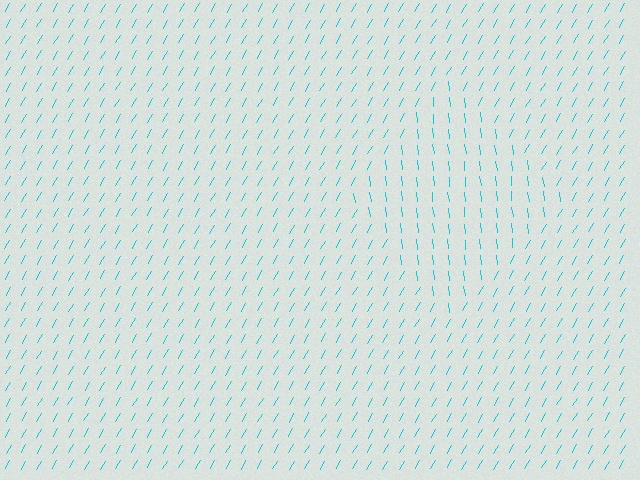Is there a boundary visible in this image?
Yes, there is a texture boundary formed by a change in line orientation.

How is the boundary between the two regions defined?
The boundary is defined purely by a change in line orientation (approximately 37 degrees difference). All lines are the same color and thickness.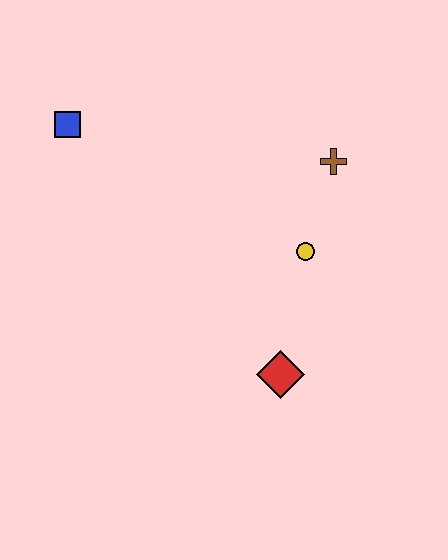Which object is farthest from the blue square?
The red diamond is farthest from the blue square.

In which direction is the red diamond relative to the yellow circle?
The red diamond is below the yellow circle.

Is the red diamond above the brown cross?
No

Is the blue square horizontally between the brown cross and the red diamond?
No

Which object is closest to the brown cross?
The yellow circle is closest to the brown cross.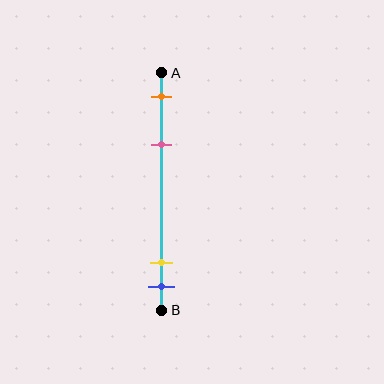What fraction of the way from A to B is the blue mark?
The blue mark is approximately 90% (0.9) of the way from A to B.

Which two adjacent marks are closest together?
The yellow and blue marks are the closest adjacent pair.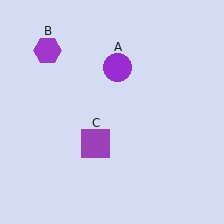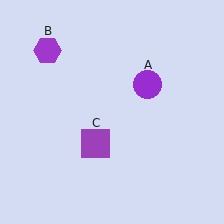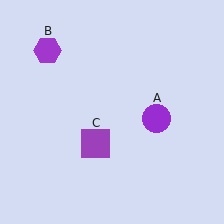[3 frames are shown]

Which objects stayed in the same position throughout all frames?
Purple hexagon (object B) and purple square (object C) remained stationary.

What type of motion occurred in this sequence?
The purple circle (object A) rotated clockwise around the center of the scene.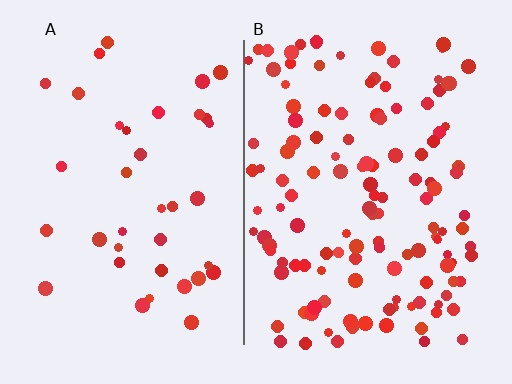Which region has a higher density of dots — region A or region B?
B (the right).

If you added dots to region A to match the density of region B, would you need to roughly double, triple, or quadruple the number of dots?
Approximately triple.